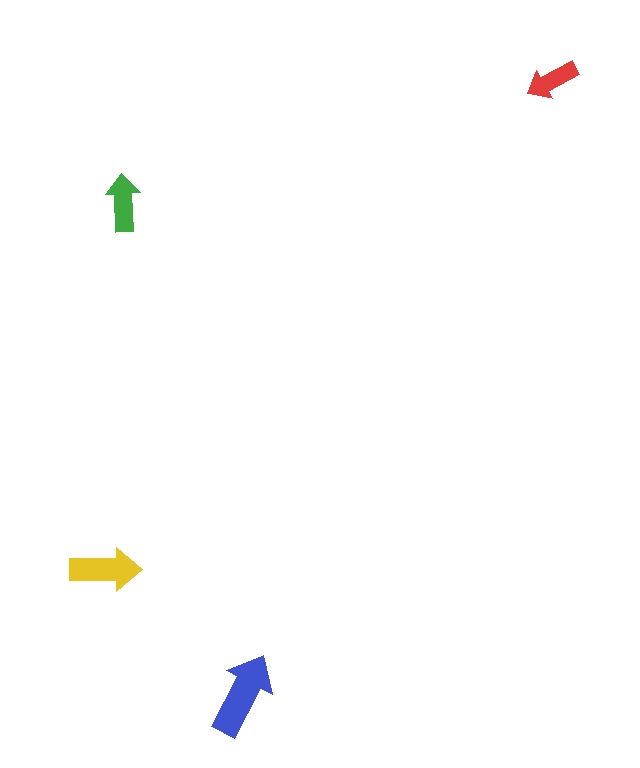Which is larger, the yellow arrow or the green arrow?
The yellow one.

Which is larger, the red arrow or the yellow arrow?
The yellow one.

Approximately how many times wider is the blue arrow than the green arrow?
About 1.5 times wider.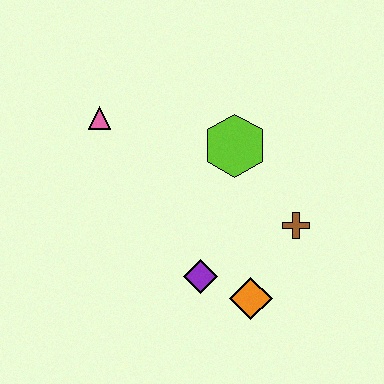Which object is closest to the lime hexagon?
The brown cross is closest to the lime hexagon.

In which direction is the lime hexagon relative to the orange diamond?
The lime hexagon is above the orange diamond.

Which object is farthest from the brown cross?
The pink triangle is farthest from the brown cross.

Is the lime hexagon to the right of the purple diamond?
Yes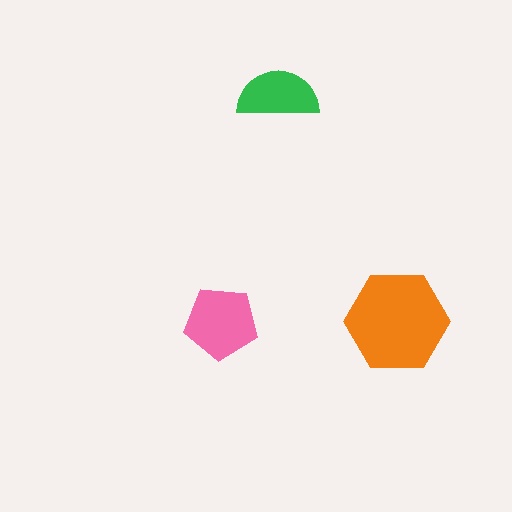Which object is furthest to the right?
The orange hexagon is rightmost.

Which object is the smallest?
The green semicircle.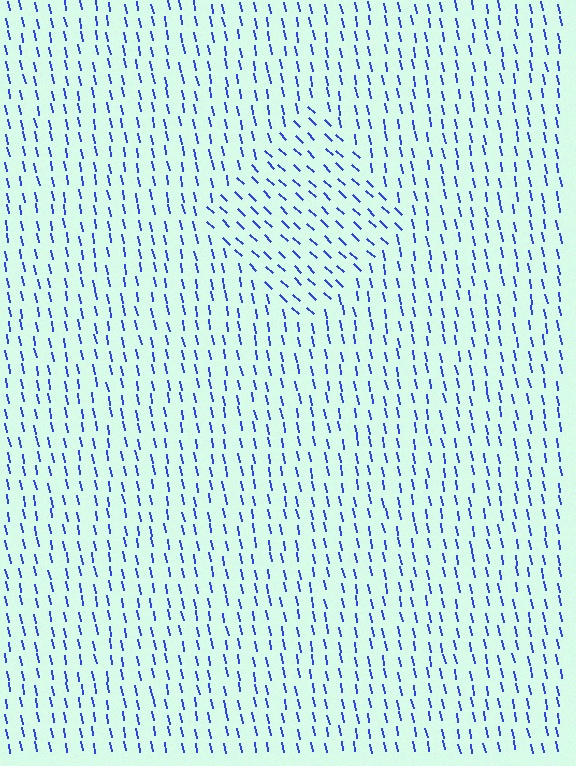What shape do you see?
I see a diamond.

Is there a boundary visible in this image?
Yes, there is a texture boundary formed by a change in line orientation.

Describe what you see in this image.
The image is filled with small blue line segments. A diamond region in the image has lines oriented differently from the surrounding lines, creating a visible texture boundary.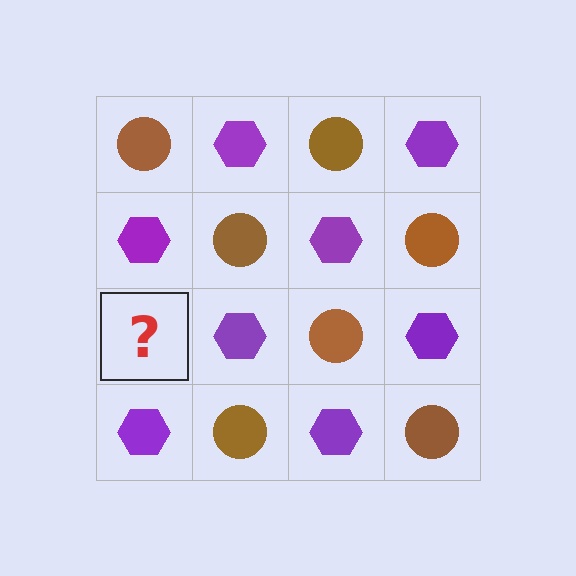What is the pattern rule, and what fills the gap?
The rule is that it alternates brown circle and purple hexagon in a checkerboard pattern. The gap should be filled with a brown circle.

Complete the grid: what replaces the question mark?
The question mark should be replaced with a brown circle.